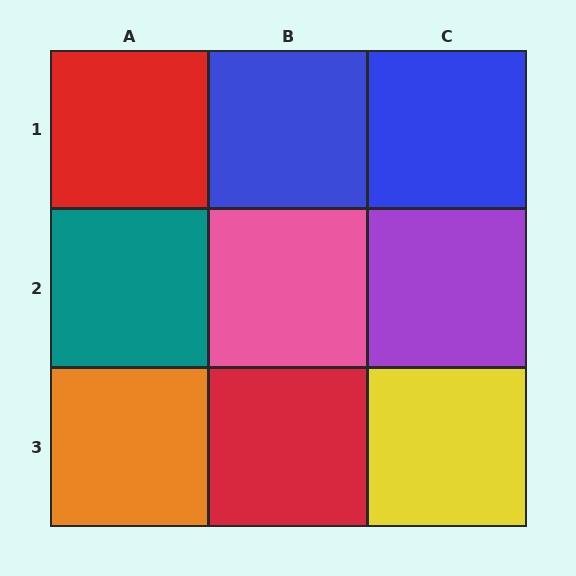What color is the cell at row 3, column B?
Red.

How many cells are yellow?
1 cell is yellow.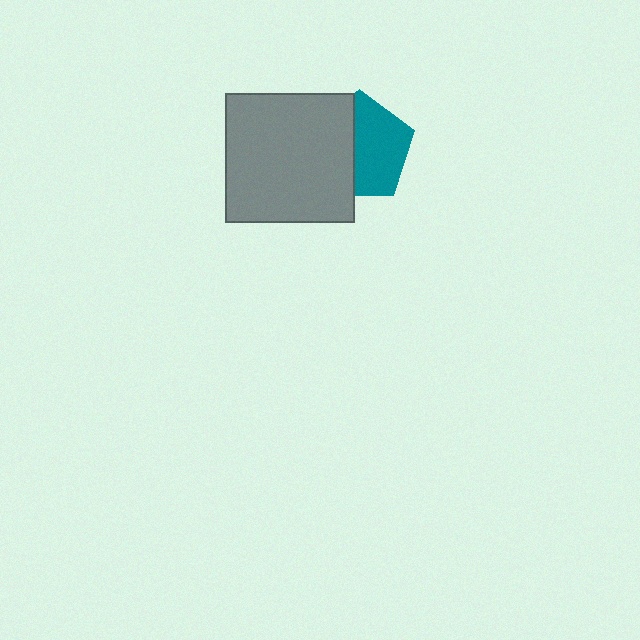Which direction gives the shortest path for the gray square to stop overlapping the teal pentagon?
Moving left gives the shortest separation.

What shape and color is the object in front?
The object in front is a gray square.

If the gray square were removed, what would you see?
You would see the complete teal pentagon.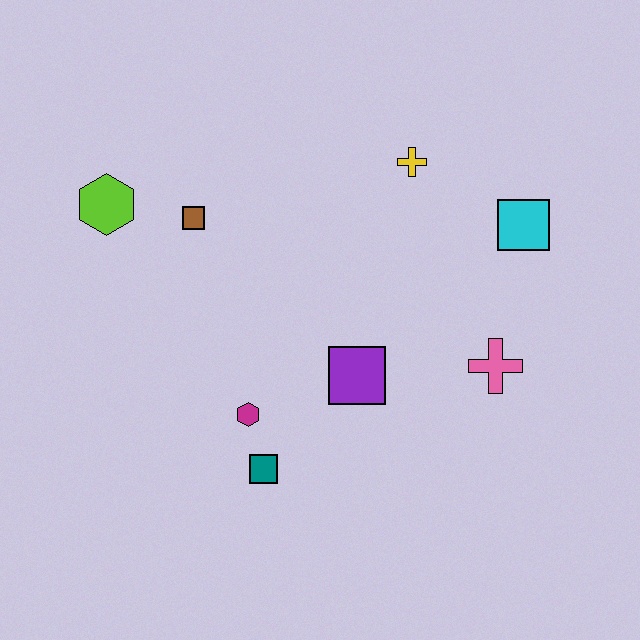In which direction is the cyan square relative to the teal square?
The cyan square is to the right of the teal square.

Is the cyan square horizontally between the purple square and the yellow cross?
No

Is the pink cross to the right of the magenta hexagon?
Yes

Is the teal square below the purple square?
Yes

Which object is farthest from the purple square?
The lime hexagon is farthest from the purple square.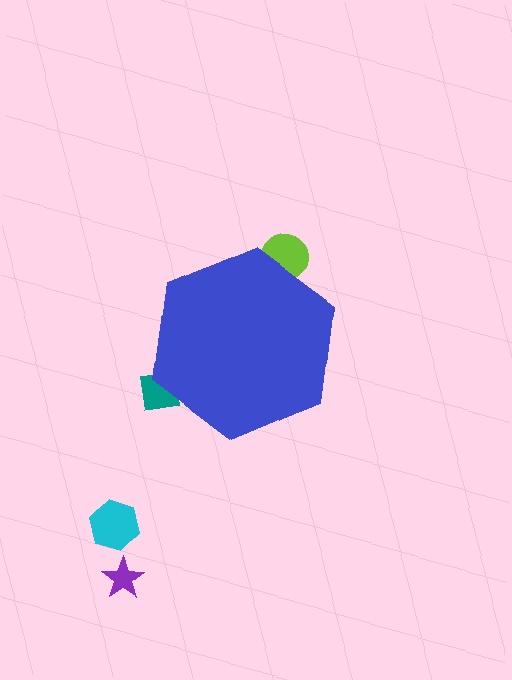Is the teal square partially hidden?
Yes, the teal square is partially hidden behind the blue hexagon.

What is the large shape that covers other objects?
A blue hexagon.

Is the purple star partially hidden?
No, the purple star is fully visible.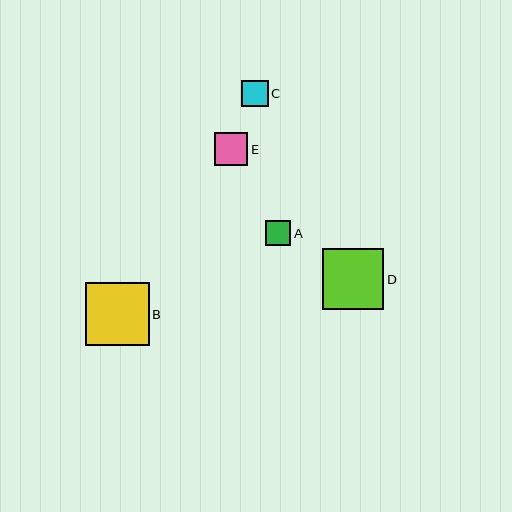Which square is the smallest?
Square A is the smallest with a size of approximately 25 pixels.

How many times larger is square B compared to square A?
Square B is approximately 2.5 times the size of square A.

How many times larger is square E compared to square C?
Square E is approximately 1.2 times the size of square C.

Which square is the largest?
Square B is the largest with a size of approximately 63 pixels.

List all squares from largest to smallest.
From largest to smallest: B, D, E, C, A.